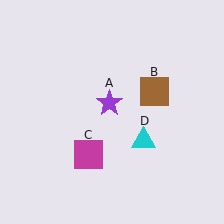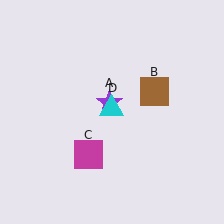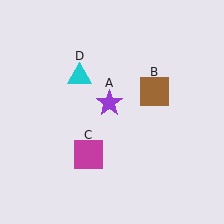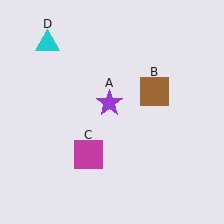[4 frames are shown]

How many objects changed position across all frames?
1 object changed position: cyan triangle (object D).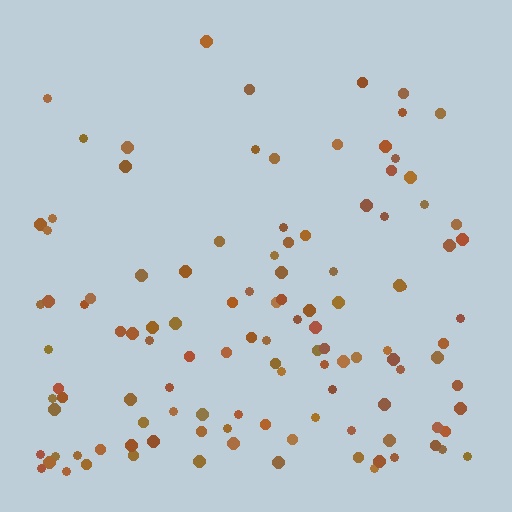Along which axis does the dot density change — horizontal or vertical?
Vertical.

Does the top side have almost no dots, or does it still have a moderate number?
Still a moderate number, just noticeably fewer than the bottom.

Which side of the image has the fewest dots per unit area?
The top.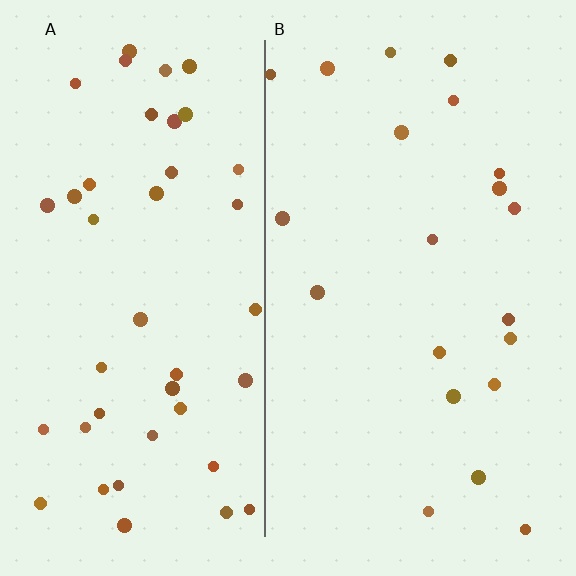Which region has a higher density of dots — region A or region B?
A (the left).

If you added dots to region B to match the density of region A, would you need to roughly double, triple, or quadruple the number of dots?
Approximately double.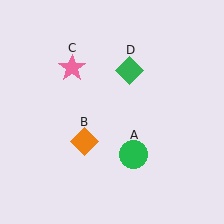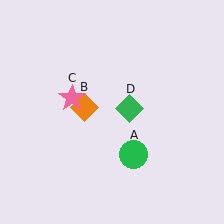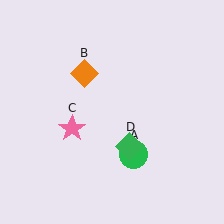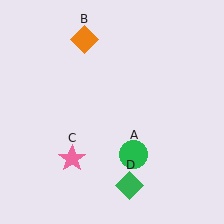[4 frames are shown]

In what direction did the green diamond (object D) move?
The green diamond (object D) moved down.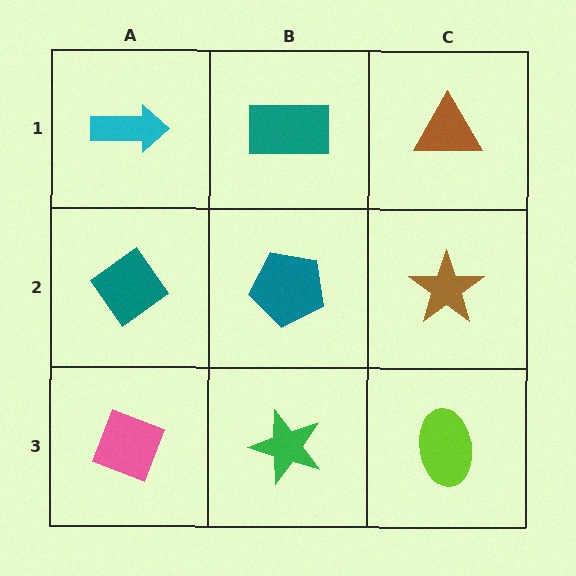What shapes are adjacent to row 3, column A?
A teal diamond (row 2, column A), a green star (row 3, column B).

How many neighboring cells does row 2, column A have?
3.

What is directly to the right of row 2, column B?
A brown star.